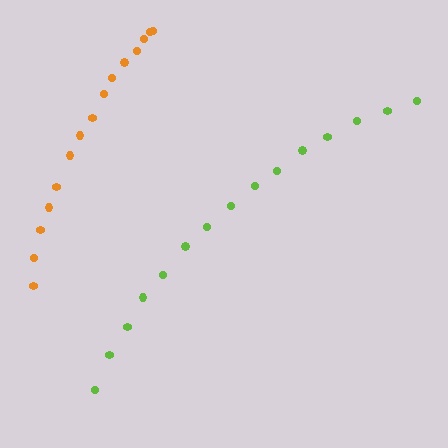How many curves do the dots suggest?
There are 2 distinct paths.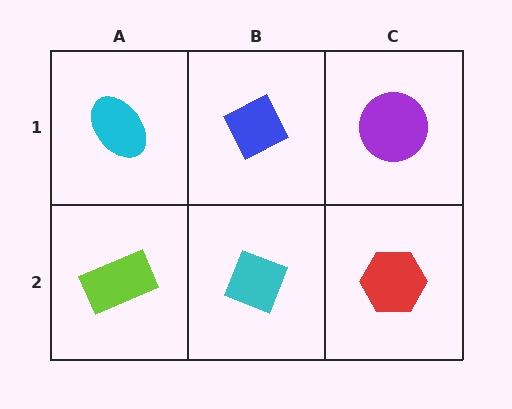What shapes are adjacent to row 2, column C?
A purple circle (row 1, column C), a cyan diamond (row 2, column B).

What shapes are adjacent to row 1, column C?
A red hexagon (row 2, column C), a blue diamond (row 1, column B).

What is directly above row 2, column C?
A purple circle.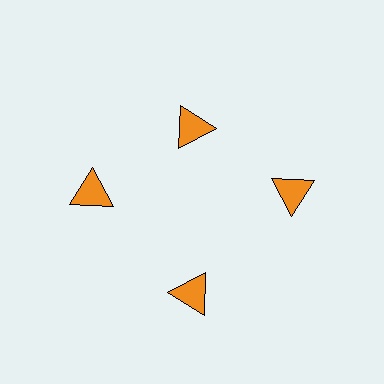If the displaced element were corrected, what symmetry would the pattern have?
It would have 4-fold rotational symmetry — the pattern would map onto itself every 90 degrees.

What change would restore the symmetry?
The symmetry would be restored by moving it outward, back onto the ring so that all 4 triangles sit at equal angles and equal distance from the center.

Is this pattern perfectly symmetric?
No. The 4 orange triangles are arranged in a ring, but one element near the 12 o'clock position is pulled inward toward the center, breaking the 4-fold rotational symmetry.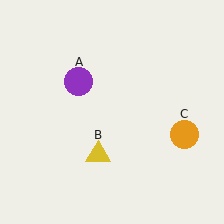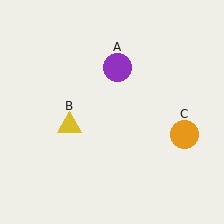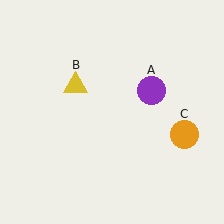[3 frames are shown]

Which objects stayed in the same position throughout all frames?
Orange circle (object C) remained stationary.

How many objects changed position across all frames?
2 objects changed position: purple circle (object A), yellow triangle (object B).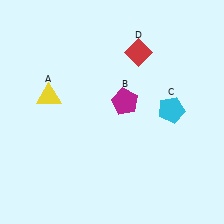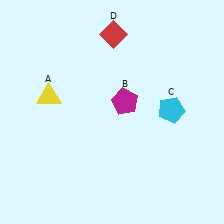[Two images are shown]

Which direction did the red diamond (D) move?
The red diamond (D) moved left.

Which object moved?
The red diamond (D) moved left.